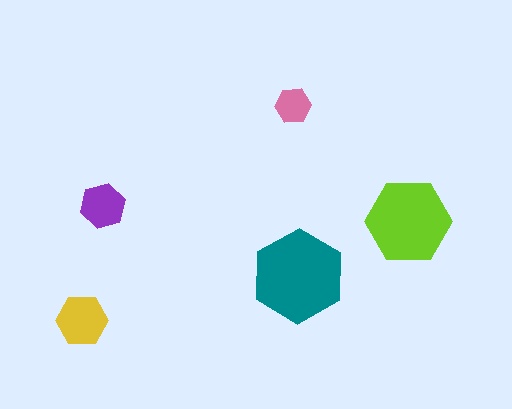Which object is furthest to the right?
The lime hexagon is rightmost.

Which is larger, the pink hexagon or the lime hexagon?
The lime one.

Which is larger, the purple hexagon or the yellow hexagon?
The yellow one.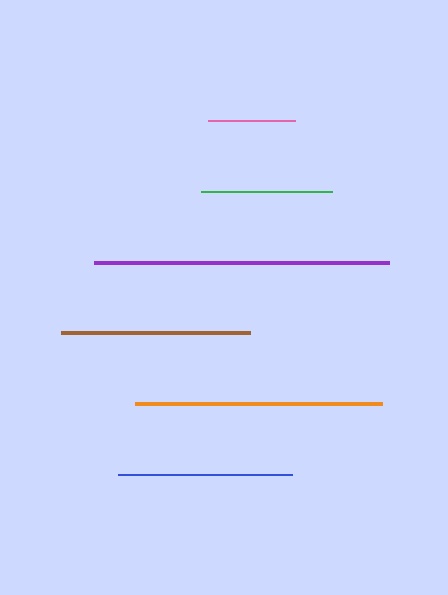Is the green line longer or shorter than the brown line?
The brown line is longer than the green line.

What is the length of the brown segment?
The brown segment is approximately 189 pixels long.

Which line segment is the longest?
The purple line is the longest at approximately 295 pixels.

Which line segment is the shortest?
The pink line is the shortest at approximately 87 pixels.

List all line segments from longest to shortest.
From longest to shortest: purple, orange, brown, blue, green, pink.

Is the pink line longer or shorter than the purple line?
The purple line is longer than the pink line.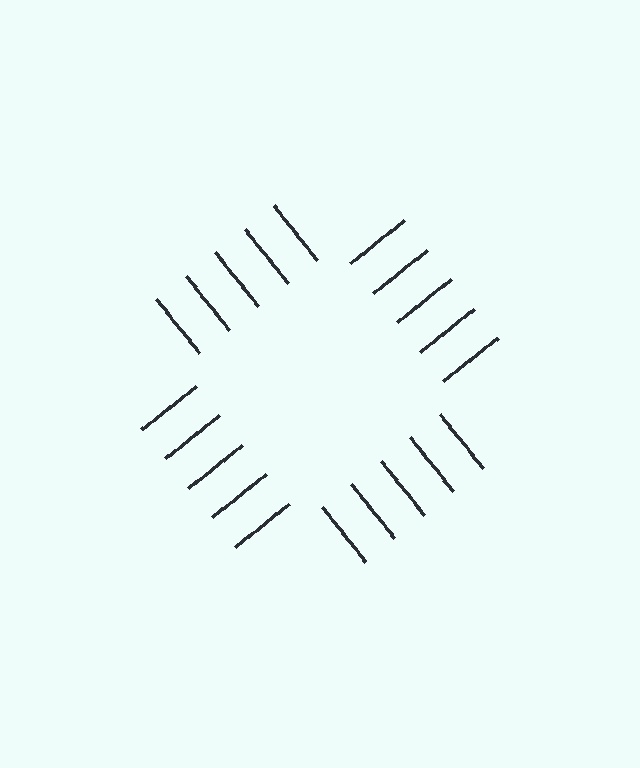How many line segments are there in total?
20 — 5 along each of the 4 edges.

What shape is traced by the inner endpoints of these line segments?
An illusory square — the line segments terminate on its edges but no continuous stroke is drawn.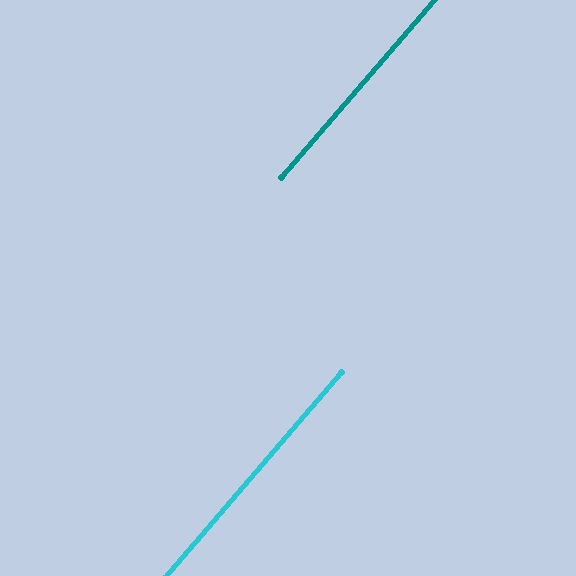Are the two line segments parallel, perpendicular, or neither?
Parallel — their directions differ by only 0.2°.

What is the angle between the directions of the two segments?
Approximately 0 degrees.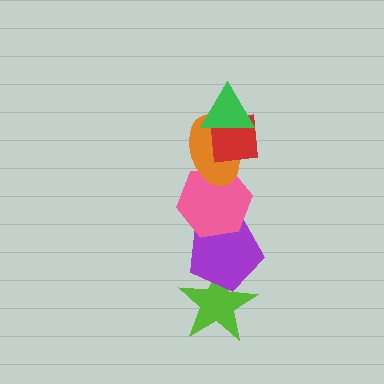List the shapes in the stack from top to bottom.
From top to bottom: the green triangle, the red square, the orange ellipse, the pink hexagon, the purple pentagon, the lime star.